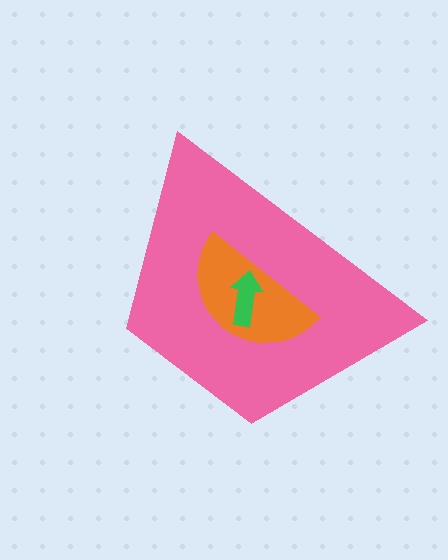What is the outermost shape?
The pink trapezoid.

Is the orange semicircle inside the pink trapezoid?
Yes.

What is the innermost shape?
The green arrow.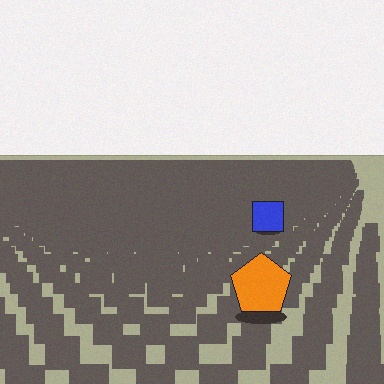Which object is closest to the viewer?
The orange pentagon is closest. The texture marks near it are larger and more spread out.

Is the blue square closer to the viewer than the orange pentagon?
No. The orange pentagon is closer — you can tell from the texture gradient: the ground texture is coarser near it.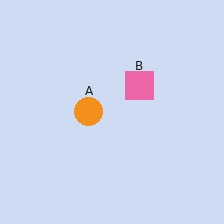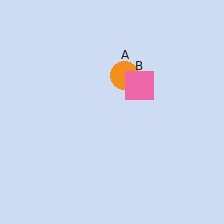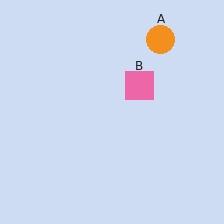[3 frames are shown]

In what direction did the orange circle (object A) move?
The orange circle (object A) moved up and to the right.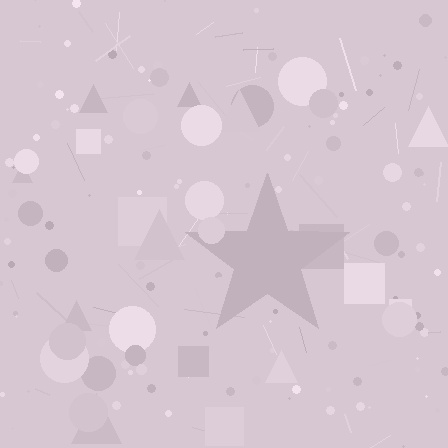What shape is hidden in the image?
A star is hidden in the image.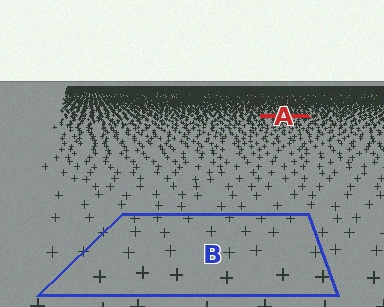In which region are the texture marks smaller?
The texture marks are smaller in region A, because it is farther away.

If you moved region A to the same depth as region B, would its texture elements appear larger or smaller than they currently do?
They would appear larger. At a closer depth, the same texture elements are projected at a bigger on-screen size.